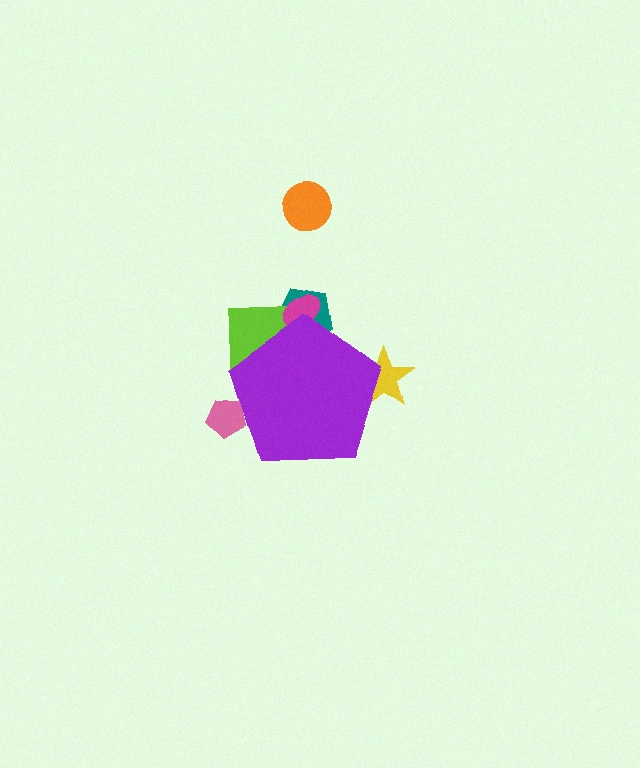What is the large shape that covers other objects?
A purple pentagon.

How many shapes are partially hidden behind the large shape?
5 shapes are partially hidden.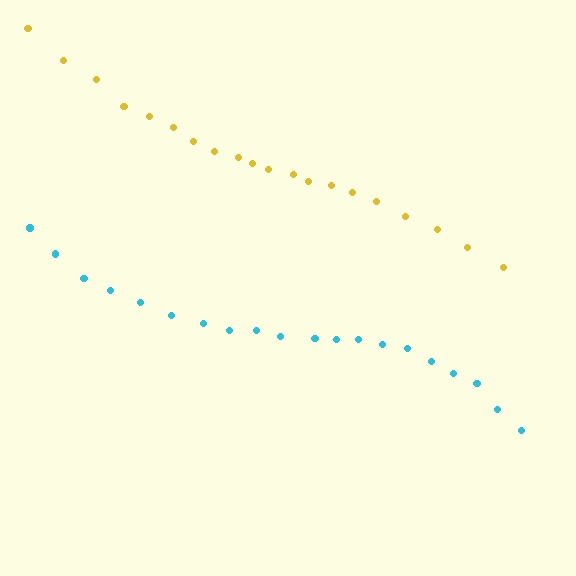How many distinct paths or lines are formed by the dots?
There are 2 distinct paths.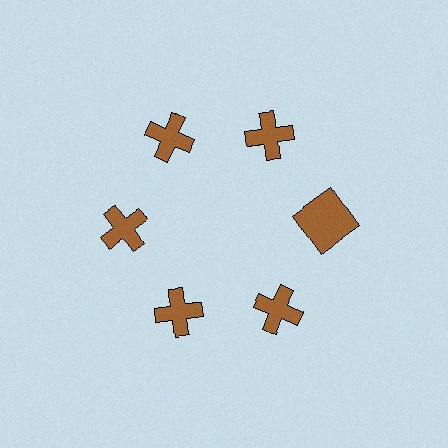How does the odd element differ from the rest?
It has a different shape: square instead of cross.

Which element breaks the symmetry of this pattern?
The brown square at roughly the 3 o'clock position breaks the symmetry. All other shapes are brown crosses.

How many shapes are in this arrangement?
There are 6 shapes arranged in a ring pattern.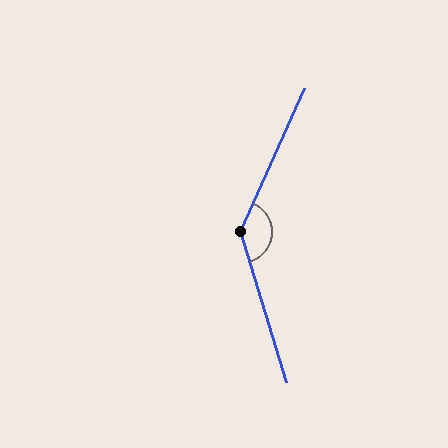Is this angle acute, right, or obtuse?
It is obtuse.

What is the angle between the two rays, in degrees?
Approximately 139 degrees.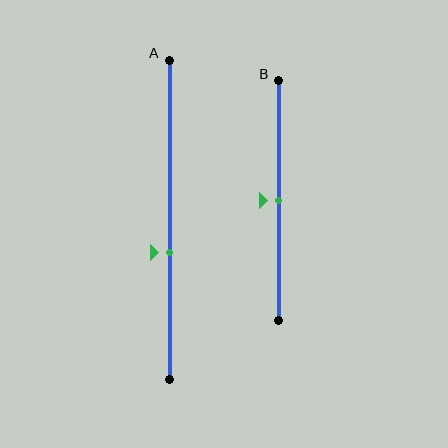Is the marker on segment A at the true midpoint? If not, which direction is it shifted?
No, the marker on segment A is shifted downward by about 10% of the segment length.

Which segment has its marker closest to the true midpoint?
Segment B has its marker closest to the true midpoint.